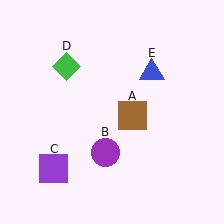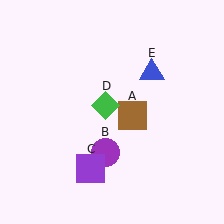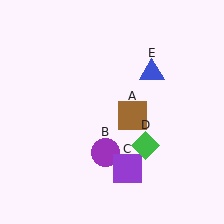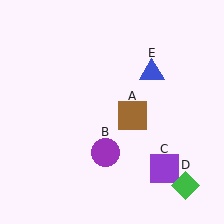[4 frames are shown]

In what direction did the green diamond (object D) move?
The green diamond (object D) moved down and to the right.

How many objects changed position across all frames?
2 objects changed position: purple square (object C), green diamond (object D).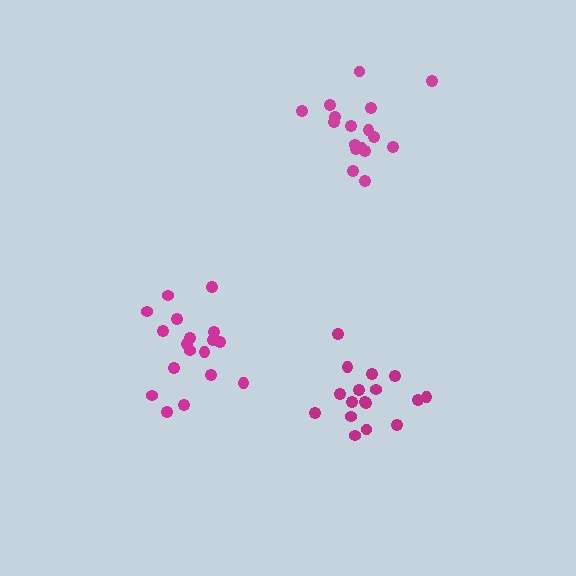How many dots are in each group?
Group 1: 18 dots, Group 2: 18 dots, Group 3: 17 dots (53 total).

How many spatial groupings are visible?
There are 3 spatial groupings.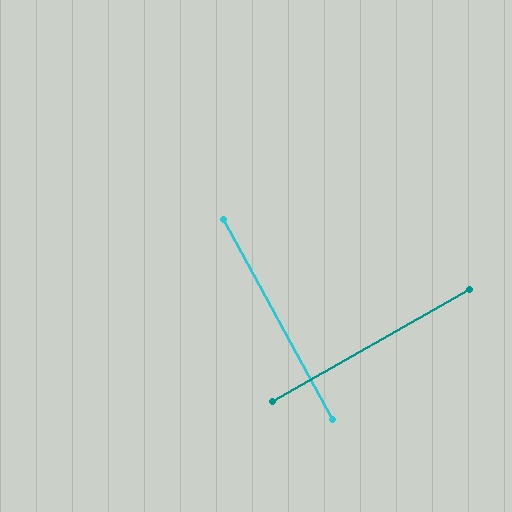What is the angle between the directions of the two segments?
Approximately 89 degrees.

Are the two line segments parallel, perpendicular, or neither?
Perpendicular — they meet at approximately 89°.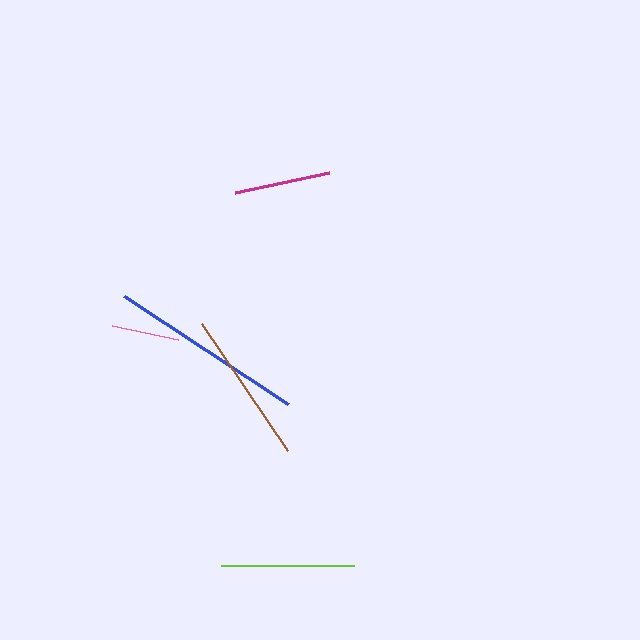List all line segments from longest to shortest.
From longest to shortest: blue, brown, lime, magenta, pink.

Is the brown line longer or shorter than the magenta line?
The brown line is longer than the magenta line.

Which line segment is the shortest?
The pink line is the shortest at approximately 68 pixels.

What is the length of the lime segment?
The lime segment is approximately 134 pixels long.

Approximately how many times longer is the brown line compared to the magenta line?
The brown line is approximately 1.6 times the length of the magenta line.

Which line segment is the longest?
The blue line is the longest at approximately 197 pixels.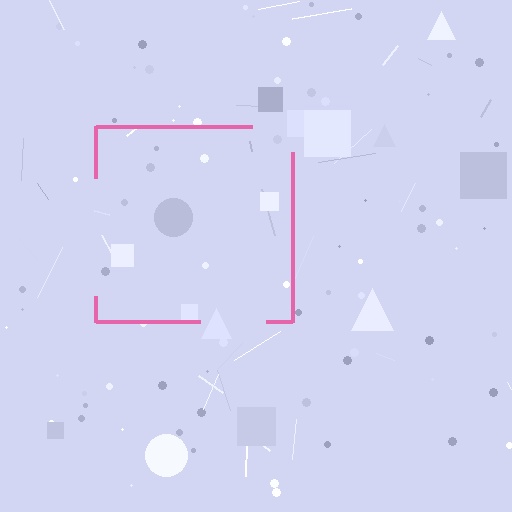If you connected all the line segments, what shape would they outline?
They would outline a square.